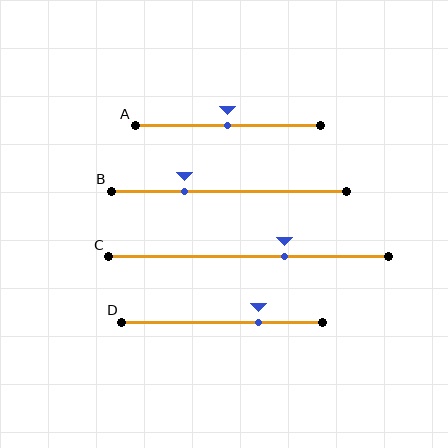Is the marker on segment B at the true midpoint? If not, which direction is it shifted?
No, the marker on segment B is shifted to the left by about 19% of the segment length.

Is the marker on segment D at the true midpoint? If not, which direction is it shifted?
No, the marker on segment D is shifted to the right by about 18% of the segment length.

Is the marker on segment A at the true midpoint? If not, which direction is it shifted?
Yes, the marker on segment A is at the true midpoint.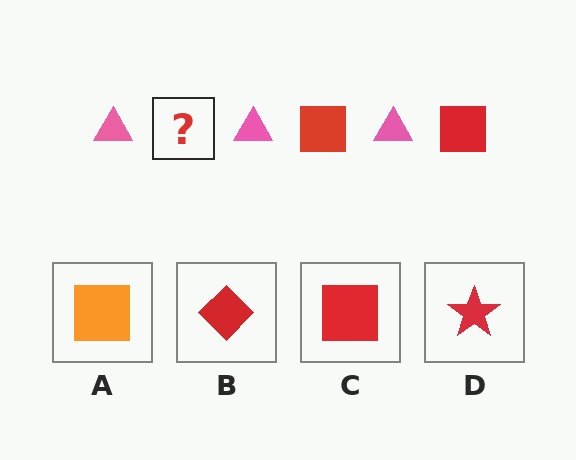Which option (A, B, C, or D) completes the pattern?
C.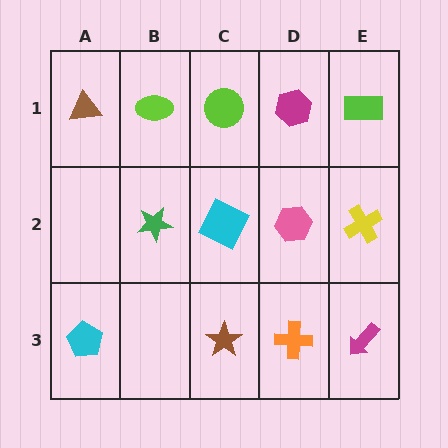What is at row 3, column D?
An orange cross.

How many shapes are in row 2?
4 shapes.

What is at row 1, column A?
A brown triangle.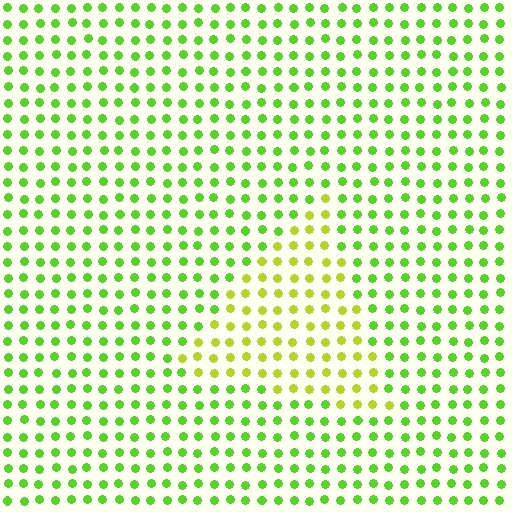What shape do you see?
I see a triangle.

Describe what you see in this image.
The image is filled with small lime elements in a uniform arrangement. A triangle-shaped region is visible where the elements are tinted to a slightly different hue, forming a subtle color boundary.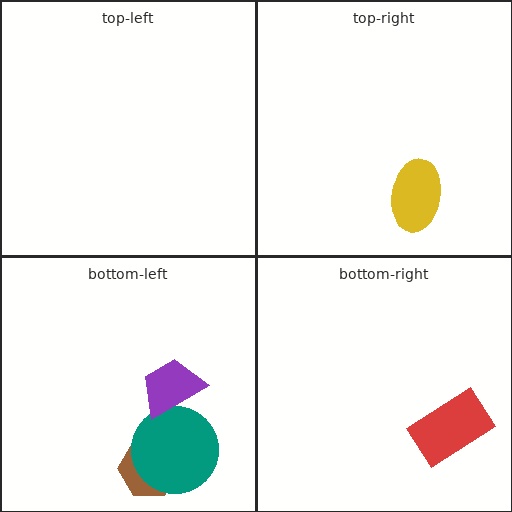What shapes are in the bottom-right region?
The red rectangle.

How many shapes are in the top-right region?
1.